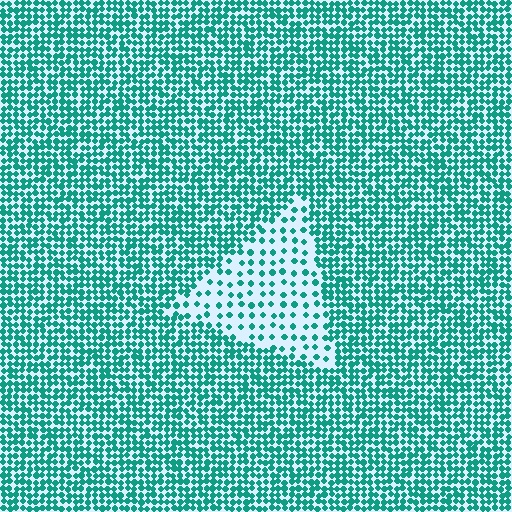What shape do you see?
I see a triangle.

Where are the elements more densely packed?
The elements are more densely packed outside the triangle boundary.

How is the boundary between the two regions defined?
The boundary is defined by a change in element density (approximately 2.7x ratio). All elements are the same color, size, and shape.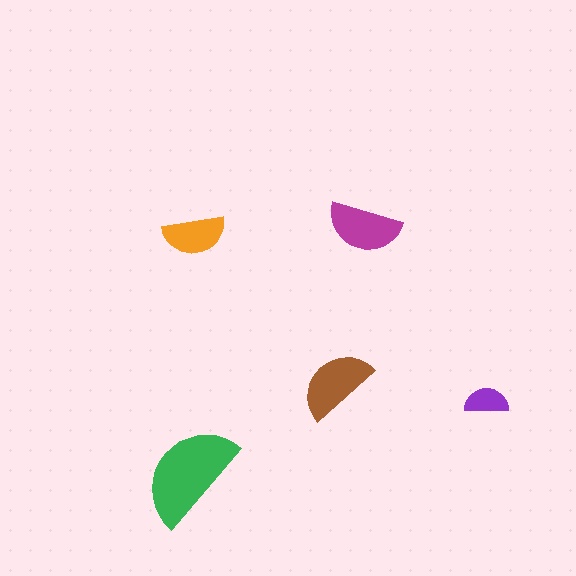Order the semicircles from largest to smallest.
the green one, the brown one, the magenta one, the orange one, the purple one.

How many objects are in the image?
There are 5 objects in the image.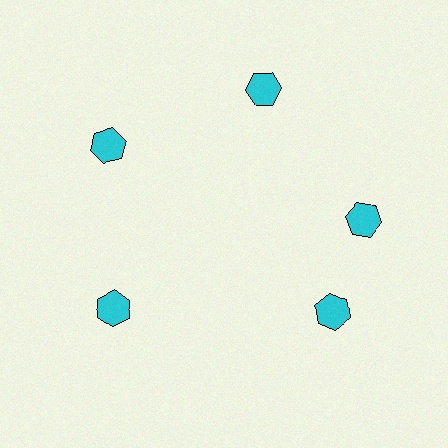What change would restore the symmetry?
The symmetry would be restored by rotating it back into even spacing with its neighbors so that all 5 hexagons sit at equal angles and equal distance from the center.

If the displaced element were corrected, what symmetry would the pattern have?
It would have 5-fold rotational symmetry — the pattern would map onto itself every 72 degrees.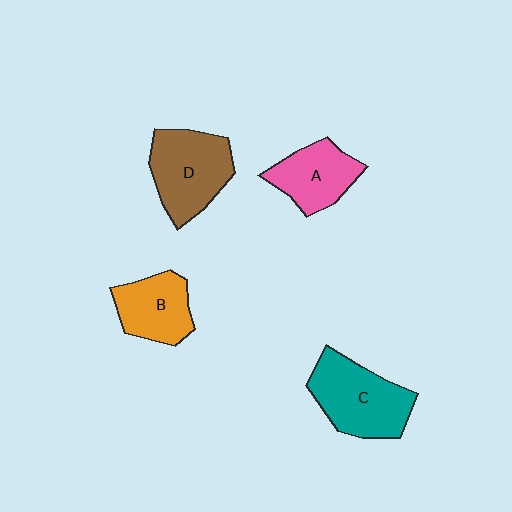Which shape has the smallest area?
Shape A (pink).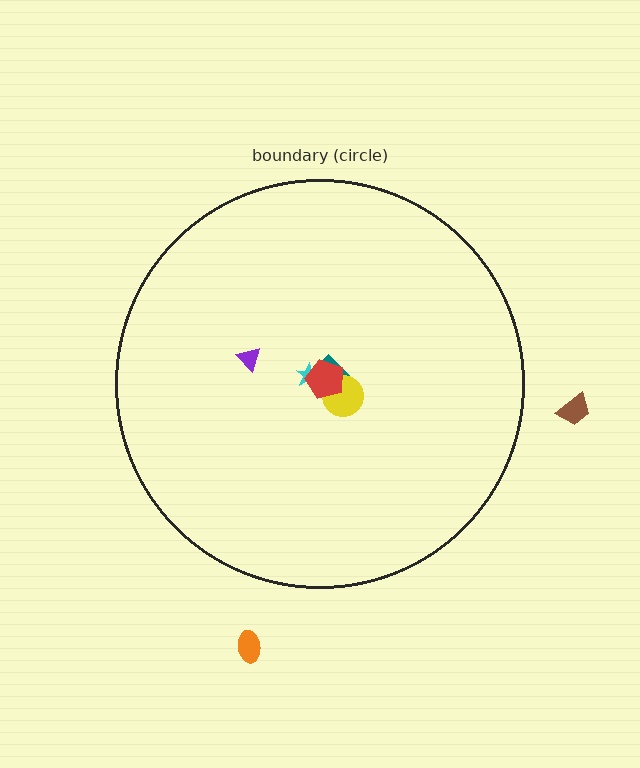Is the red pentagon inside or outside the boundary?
Inside.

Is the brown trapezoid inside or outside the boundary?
Outside.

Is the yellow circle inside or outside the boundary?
Inside.